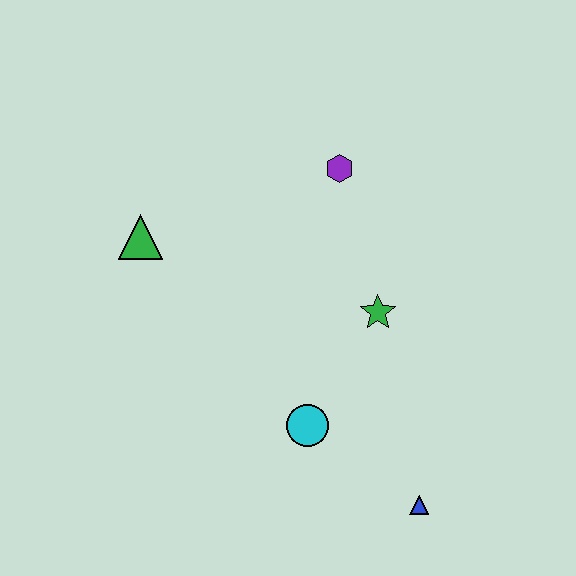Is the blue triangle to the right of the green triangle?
Yes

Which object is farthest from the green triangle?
The blue triangle is farthest from the green triangle.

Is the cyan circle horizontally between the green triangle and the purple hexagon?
Yes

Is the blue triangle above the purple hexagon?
No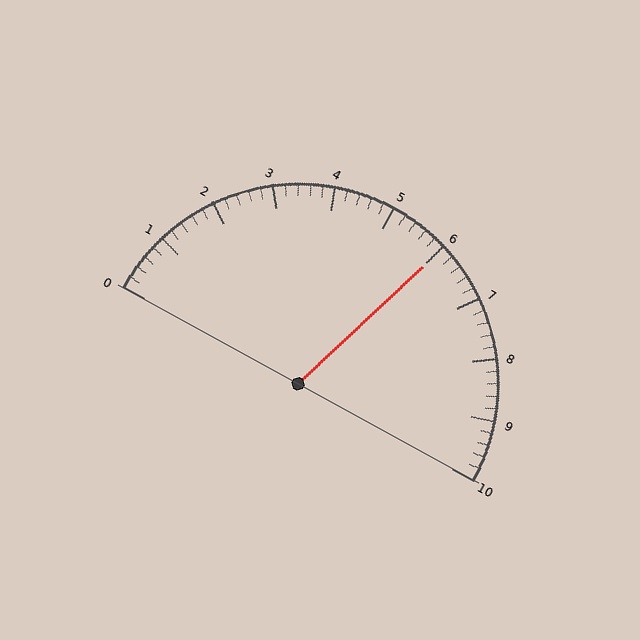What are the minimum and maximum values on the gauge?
The gauge ranges from 0 to 10.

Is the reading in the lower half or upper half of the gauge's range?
The reading is in the upper half of the range (0 to 10).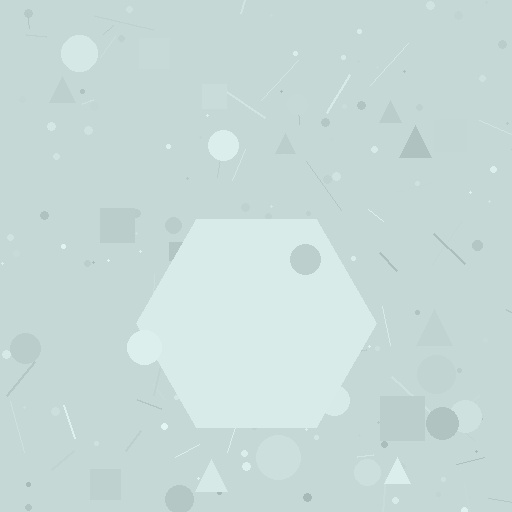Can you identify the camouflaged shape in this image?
The camouflaged shape is a hexagon.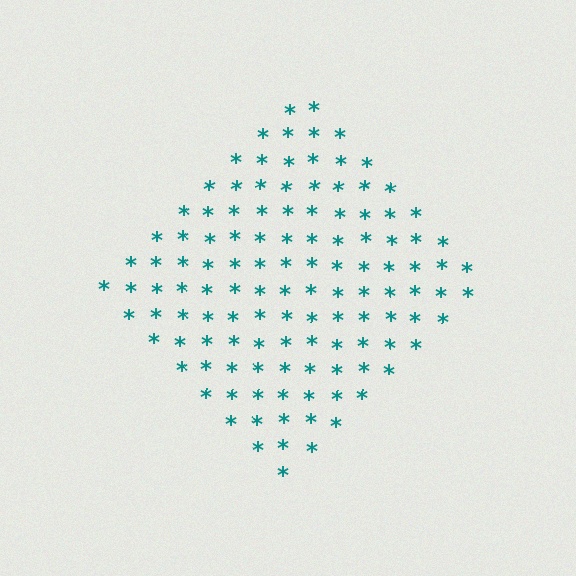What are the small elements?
The small elements are asterisks.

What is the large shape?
The large shape is a diamond.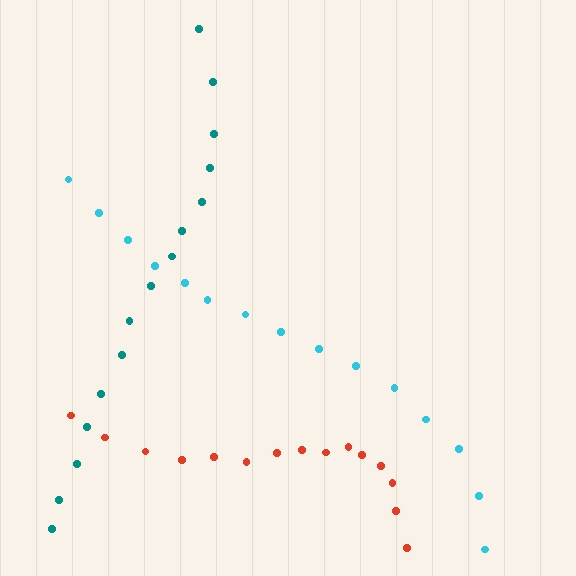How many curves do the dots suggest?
There are 3 distinct paths.